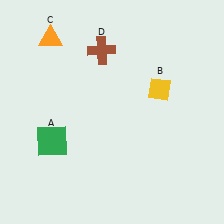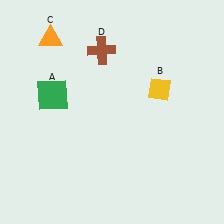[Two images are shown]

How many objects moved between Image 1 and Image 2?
1 object moved between the two images.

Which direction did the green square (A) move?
The green square (A) moved up.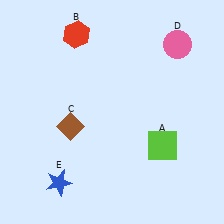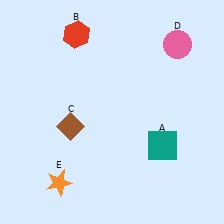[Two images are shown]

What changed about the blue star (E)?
In Image 1, E is blue. In Image 2, it changed to orange.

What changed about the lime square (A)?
In Image 1, A is lime. In Image 2, it changed to teal.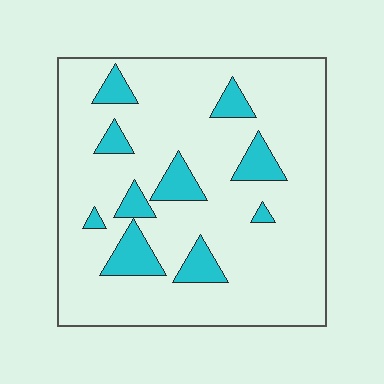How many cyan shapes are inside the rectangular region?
10.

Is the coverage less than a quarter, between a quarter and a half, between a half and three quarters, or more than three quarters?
Less than a quarter.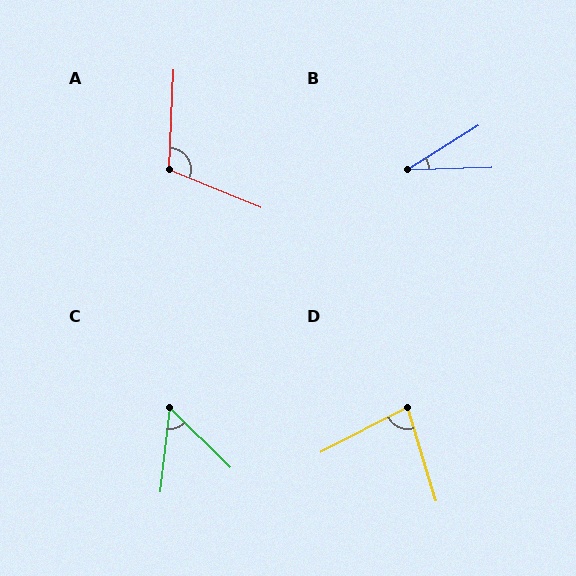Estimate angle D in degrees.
Approximately 80 degrees.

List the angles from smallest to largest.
B (30°), C (52°), D (80°), A (110°).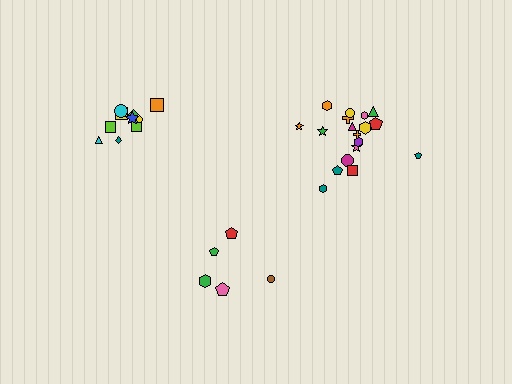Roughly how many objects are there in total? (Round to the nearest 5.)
Roughly 35 objects in total.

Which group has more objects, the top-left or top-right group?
The top-right group.